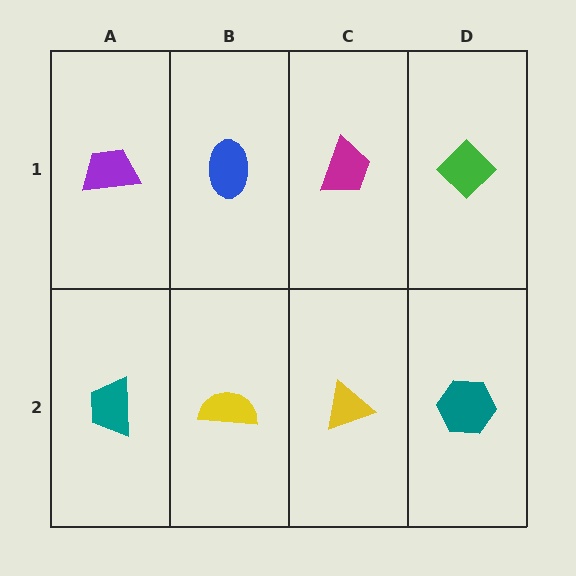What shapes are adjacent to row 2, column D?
A green diamond (row 1, column D), a yellow triangle (row 2, column C).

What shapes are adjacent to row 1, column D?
A teal hexagon (row 2, column D), a magenta trapezoid (row 1, column C).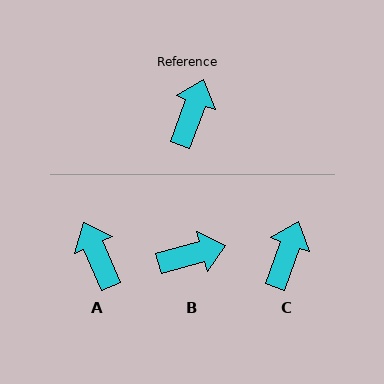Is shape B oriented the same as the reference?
No, it is off by about 54 degrees.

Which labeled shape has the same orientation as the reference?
C.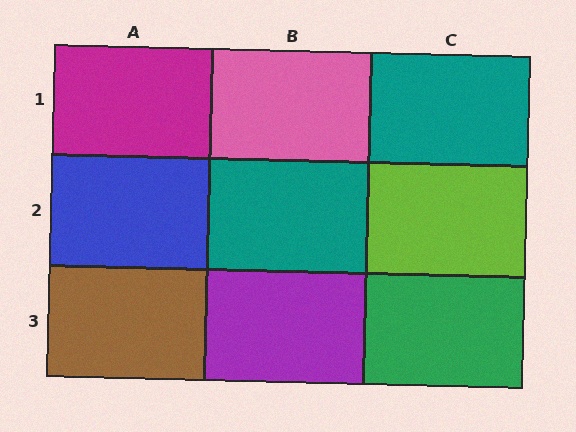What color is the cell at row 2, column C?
Lime.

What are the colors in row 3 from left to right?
Brown, purple, green.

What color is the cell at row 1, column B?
Pink.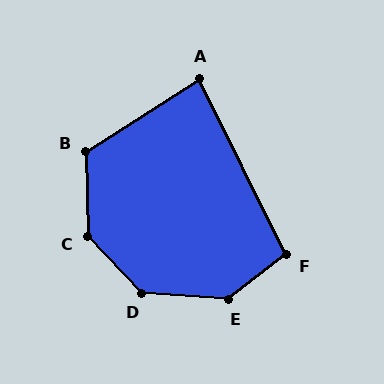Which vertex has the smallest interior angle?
A, at approximately 84 degrees.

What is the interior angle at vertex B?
Approximately 122 degrees (obtuse).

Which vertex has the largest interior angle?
E, at approximately 139 degrees.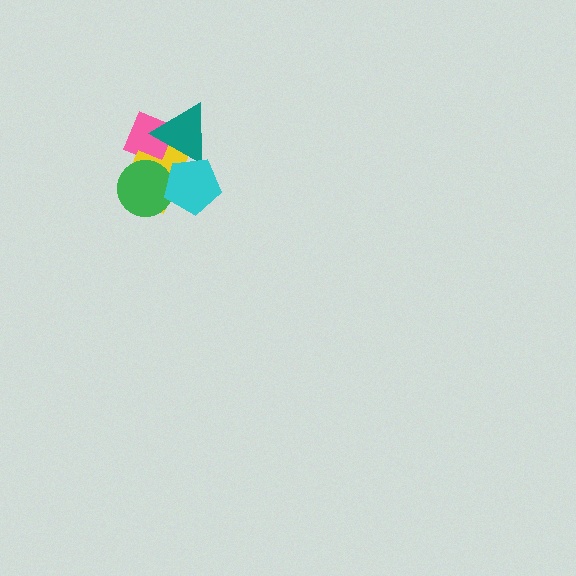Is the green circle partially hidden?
Yes, it is partially covered by another shape.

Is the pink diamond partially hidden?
Yes, it is partially covered by another shape.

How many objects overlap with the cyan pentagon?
3 objects overlap with the cyan pentagon.